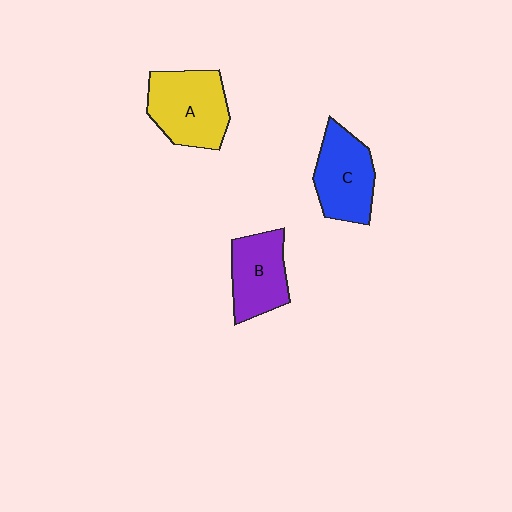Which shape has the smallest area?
Shape B (purple).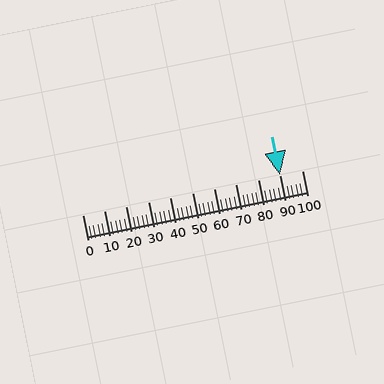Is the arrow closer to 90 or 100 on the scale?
The arrow is closer to 90.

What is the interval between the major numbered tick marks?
The major tick marks are spaced 10 units apart.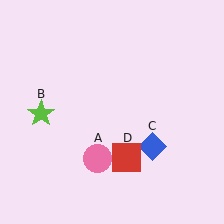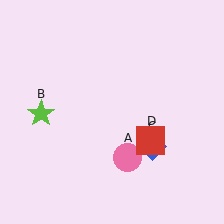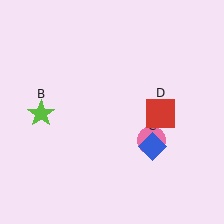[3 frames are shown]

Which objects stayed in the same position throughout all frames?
Lime star (object B) and blue diamond (object C) remained stationary.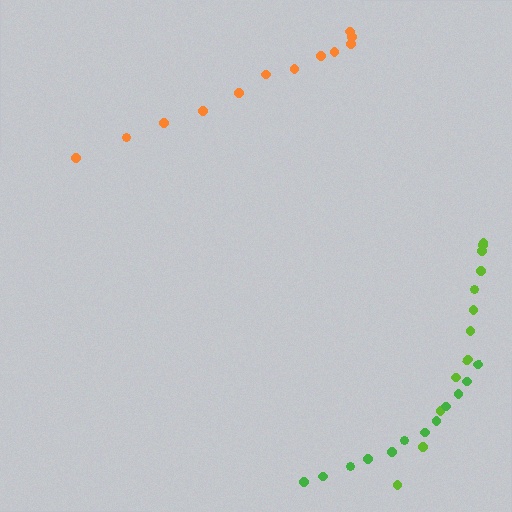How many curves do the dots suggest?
There are 3 distinct paths.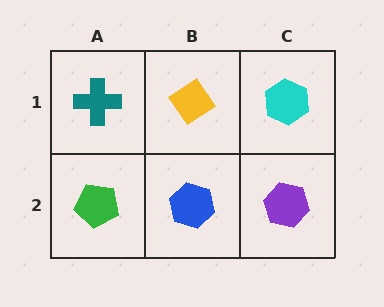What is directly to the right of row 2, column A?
A blue hexagon.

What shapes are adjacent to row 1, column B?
A blue hexagon (row 2, column B), a teal cross (row 1, column A), a cyan hexagon (row 1, column C).